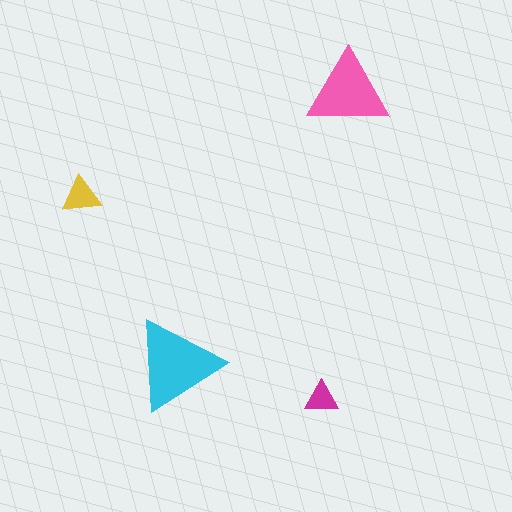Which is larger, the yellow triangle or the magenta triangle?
The yellow one.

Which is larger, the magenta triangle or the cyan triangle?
The cyan one.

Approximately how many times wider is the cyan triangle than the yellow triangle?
About 2.5 times wider.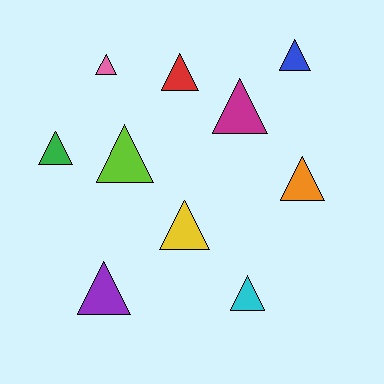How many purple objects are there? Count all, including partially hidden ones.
There is 1 purple object.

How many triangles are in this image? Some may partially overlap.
There are 10 triangles.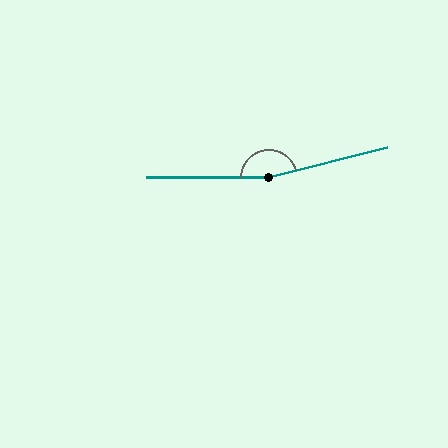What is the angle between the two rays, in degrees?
Approximately 165 degrees.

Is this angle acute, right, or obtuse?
It is obtuse.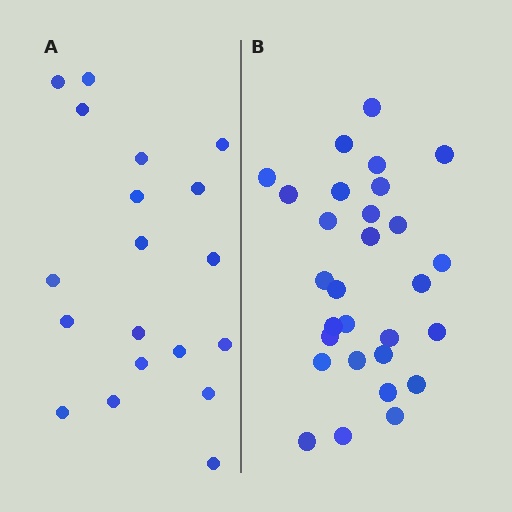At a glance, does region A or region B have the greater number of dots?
Region B (the right region) has more dots.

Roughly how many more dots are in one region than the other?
Region B has roughly 10 or so more dots than region A.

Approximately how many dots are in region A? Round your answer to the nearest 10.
About 20 dots. (The exact count is 19, which rounds to 20.)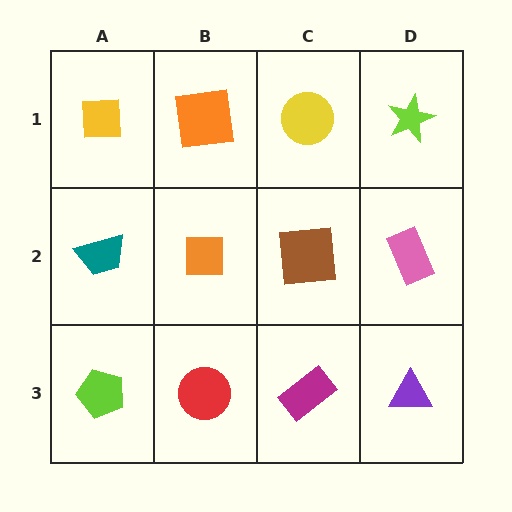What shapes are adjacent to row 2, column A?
A yellow square (row 1, column A), a lime pentagon (row 3, column A), an orange square (row 2, column B).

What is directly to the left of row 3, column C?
A red circle.